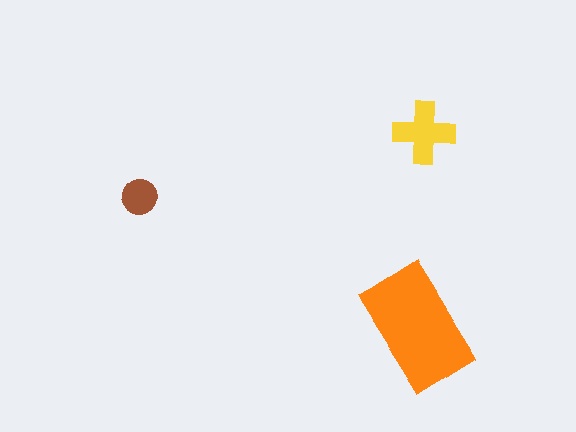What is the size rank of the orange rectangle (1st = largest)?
1st.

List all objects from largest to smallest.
The orange rectangle, the yellow cross, the brown circle.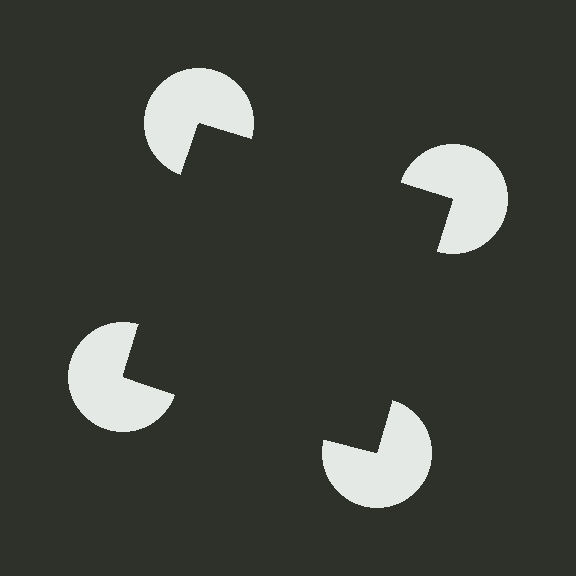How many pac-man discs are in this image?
There are 4 — one at each vertex of the illusory square.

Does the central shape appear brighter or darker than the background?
It typically appears slightly darker than the background, even though no actual brightness change is drawn.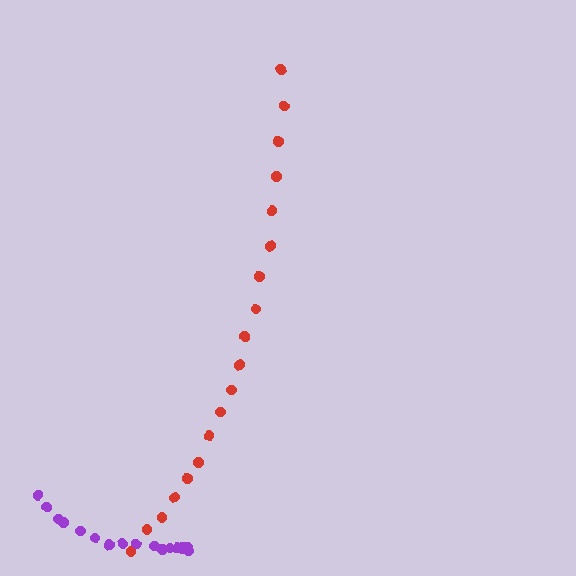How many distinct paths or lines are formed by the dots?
There are 2 distinct paths.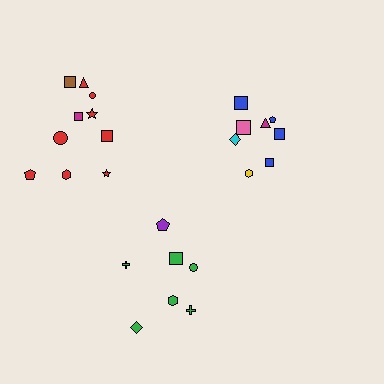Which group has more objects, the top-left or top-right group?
The top-left group.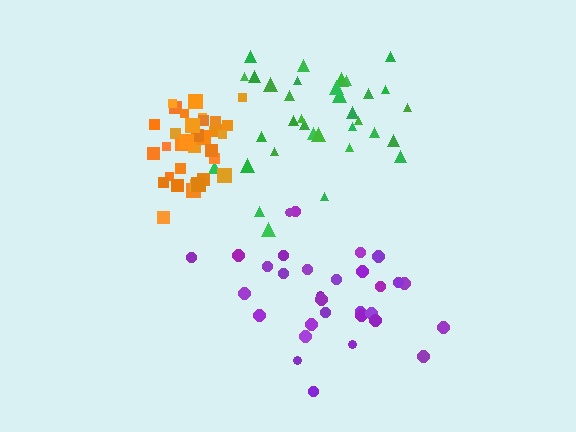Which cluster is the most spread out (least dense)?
Purple.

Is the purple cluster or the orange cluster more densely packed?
Orange.